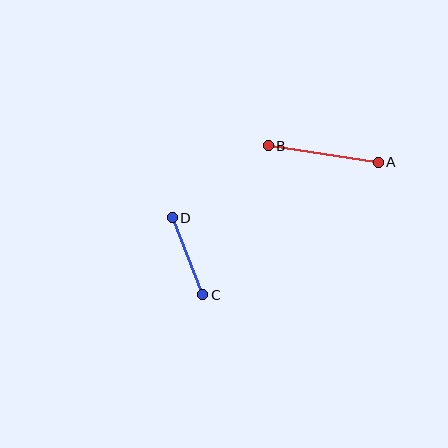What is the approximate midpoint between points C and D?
The midpoint is at approximately (187, 256) pixels.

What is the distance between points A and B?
The distance is approximately 111 pixels.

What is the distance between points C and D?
The distance is approximately 83 pixels.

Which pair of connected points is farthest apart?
Points A and B are farthest apart.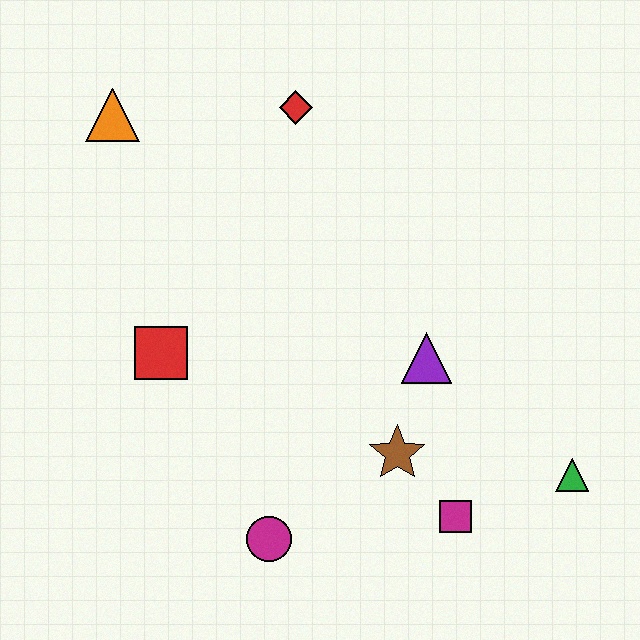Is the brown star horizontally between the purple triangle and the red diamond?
Yes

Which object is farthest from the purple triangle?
The orange triangle is farthest from the purple triangle.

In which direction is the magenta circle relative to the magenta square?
The magenta circle is to the left of the magenta square.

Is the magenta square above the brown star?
No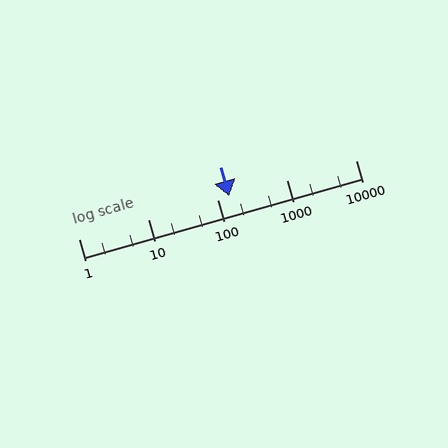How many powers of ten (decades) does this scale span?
The scale spans 4 decades, from 1 to 10000.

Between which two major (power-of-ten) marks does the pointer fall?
The pointer is between 100 and 1000.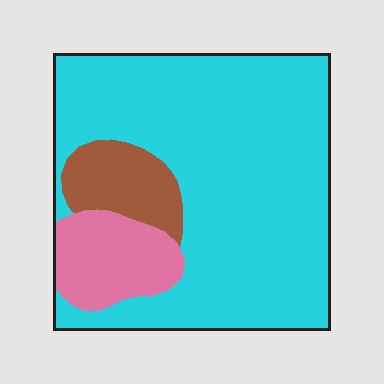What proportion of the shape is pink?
Pink covers around 15% of the shape.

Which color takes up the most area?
Cyan, at roughly 75%.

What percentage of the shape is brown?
Brown takes up about one tenth (1/10) of the shape.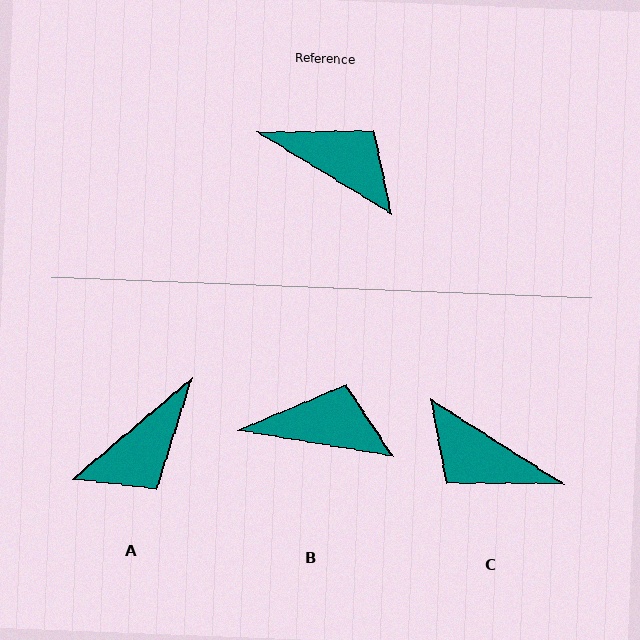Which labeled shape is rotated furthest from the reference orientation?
C, about 179 degrees away.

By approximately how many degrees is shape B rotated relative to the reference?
Approximately 22 degrees counter-clockwise.